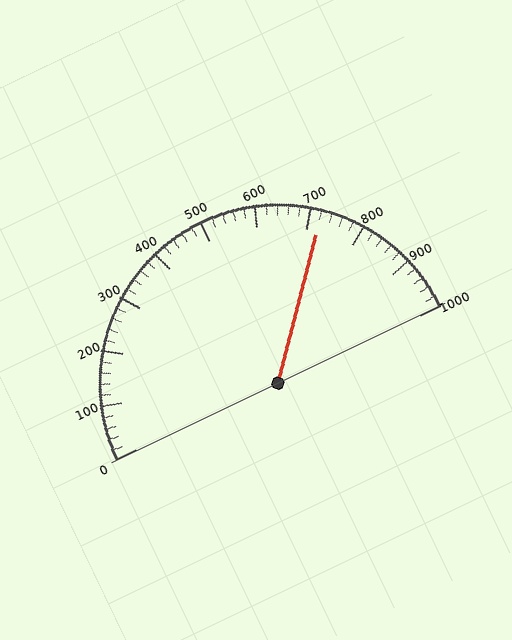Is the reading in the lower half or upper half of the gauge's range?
The reading is in the upper half of the range (0 to 1000).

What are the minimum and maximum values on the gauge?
The gauge ranges from 0 to 1000.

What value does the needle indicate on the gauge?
The needle indicates approximately 720.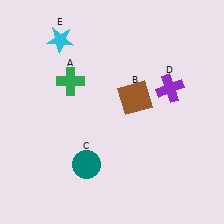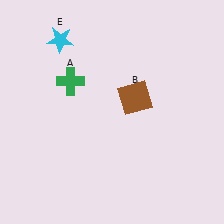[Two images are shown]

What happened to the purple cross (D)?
The purple cross (D) was removed in Image 2. It was in the top-right area of Image 1.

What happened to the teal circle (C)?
The teal circle (C) was removed in Image 2. It was in the bottom-left area of Image 1.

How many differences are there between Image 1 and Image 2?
There are 2 differences between the two images.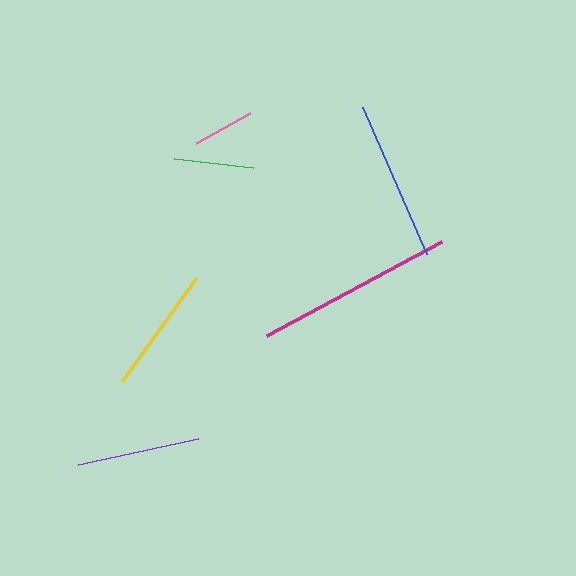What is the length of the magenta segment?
The magenta segment is approximately 198 pixels long.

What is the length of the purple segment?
The purple segment is approximately 123 pixels long.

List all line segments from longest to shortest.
From longest to shortest: magenta, blue, yellow, purple, green, pink.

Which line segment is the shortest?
The pink line is the shortest at approximately 62 pixels.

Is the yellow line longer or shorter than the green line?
The yellow line is longer than the green line.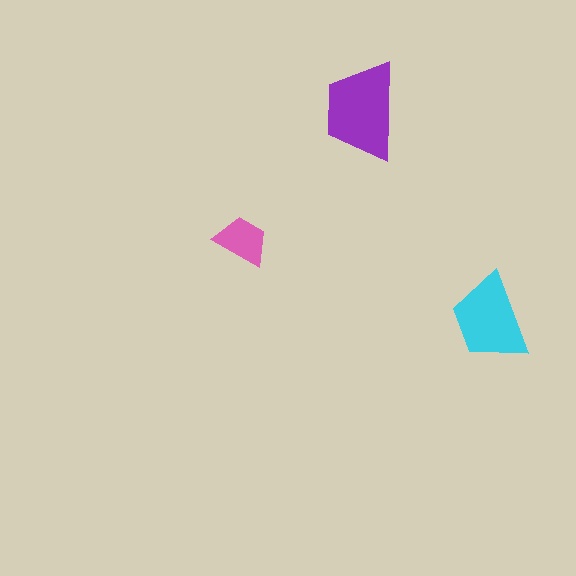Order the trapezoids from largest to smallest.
the purple one, the cyan one, the pink one.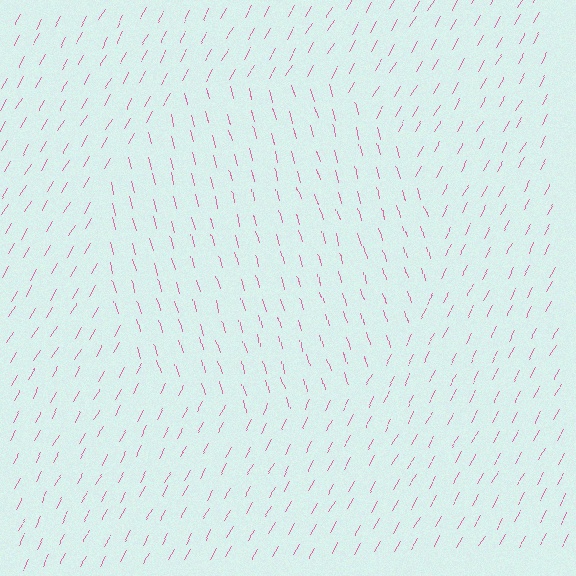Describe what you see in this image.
The image is filled with small pink line segments. A circle region in the image has lines oriented differently from the surrounding lines, creating a visible texture boundary.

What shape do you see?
I see a circle.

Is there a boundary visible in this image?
Yes, there is a texture boundary formed by a change in line orientation.